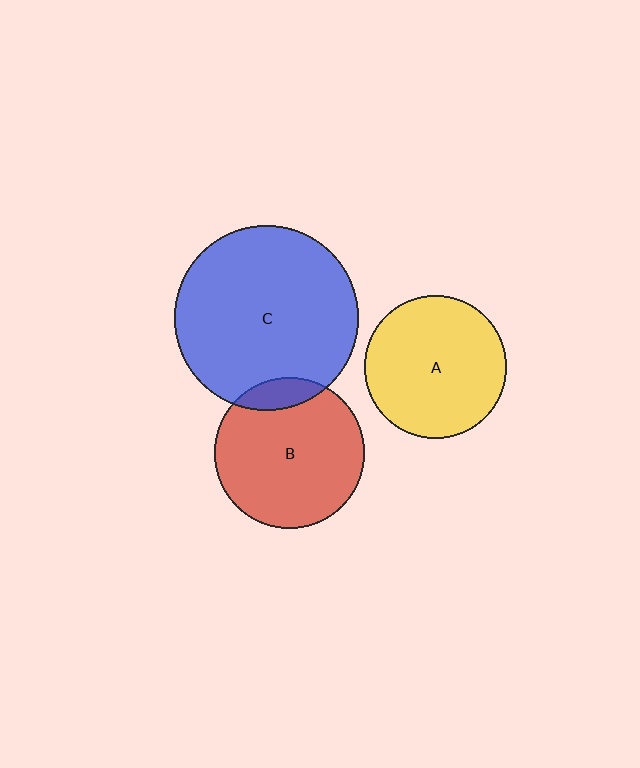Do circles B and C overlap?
Yes.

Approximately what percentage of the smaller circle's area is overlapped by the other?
Approximately 10%.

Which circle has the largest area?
Circle C (blue).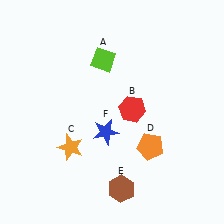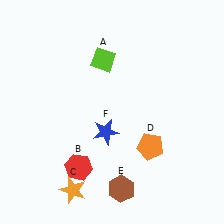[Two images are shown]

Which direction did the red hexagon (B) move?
The red hexagon (B) moved down.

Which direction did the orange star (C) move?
The orange star (C) moved down.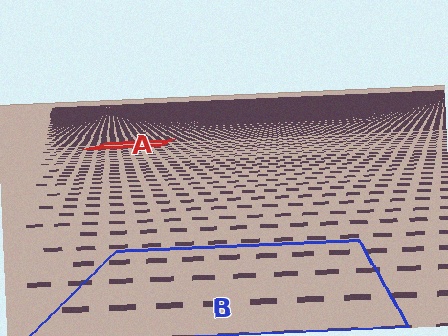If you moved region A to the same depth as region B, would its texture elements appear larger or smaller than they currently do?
They would appear larger. At a closer depth, the same texture elements are projected at a bigger on-screen size.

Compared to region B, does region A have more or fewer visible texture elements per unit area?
Region A has more texture elements per unit area — they are packed more densely because it is farther away.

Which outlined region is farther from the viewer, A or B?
Region A is farther from the viewer — the texture elements inside it appear smaller and more densely packed.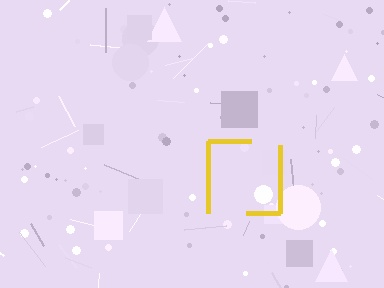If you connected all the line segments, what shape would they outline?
They would outline a square.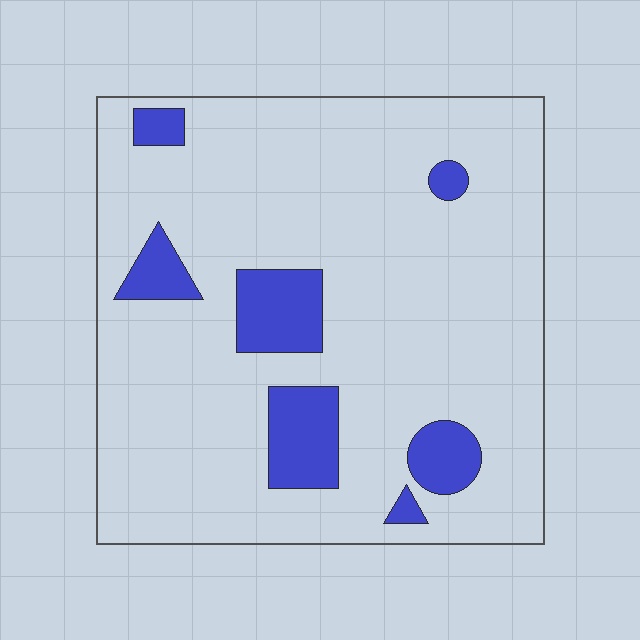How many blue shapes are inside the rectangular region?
7.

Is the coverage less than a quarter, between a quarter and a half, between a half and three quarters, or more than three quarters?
Less than a quarter.